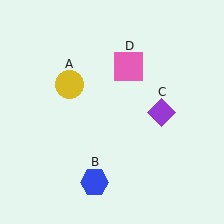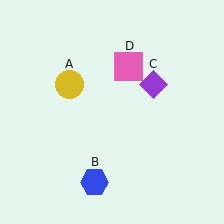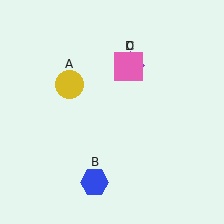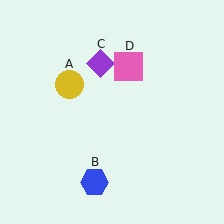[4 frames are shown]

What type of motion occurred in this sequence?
The purple diamond (object C) rotated counterclockwise around the center of the scene.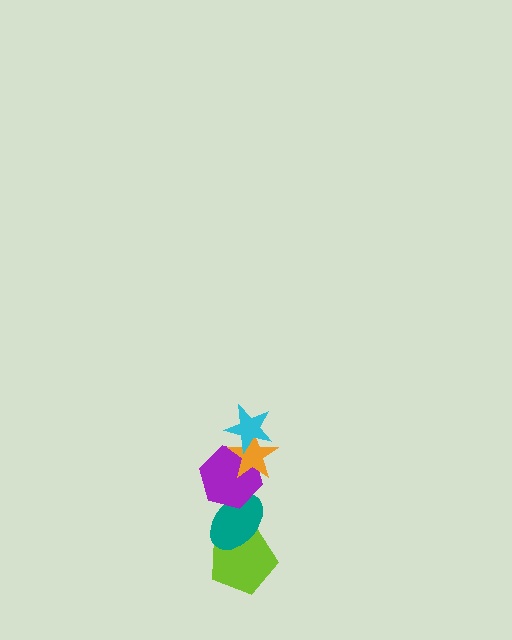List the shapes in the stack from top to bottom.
From top to bottom: the cyan star, the orange star, the purple hexagon, the teal ellipse, the lime pentagon.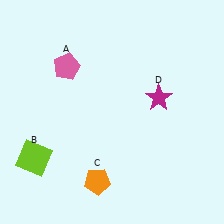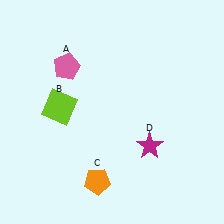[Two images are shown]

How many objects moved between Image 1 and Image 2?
2 objects moved between the two images.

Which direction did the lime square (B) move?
The lime square (B) moved up.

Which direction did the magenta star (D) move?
The magenta star (D) moved down.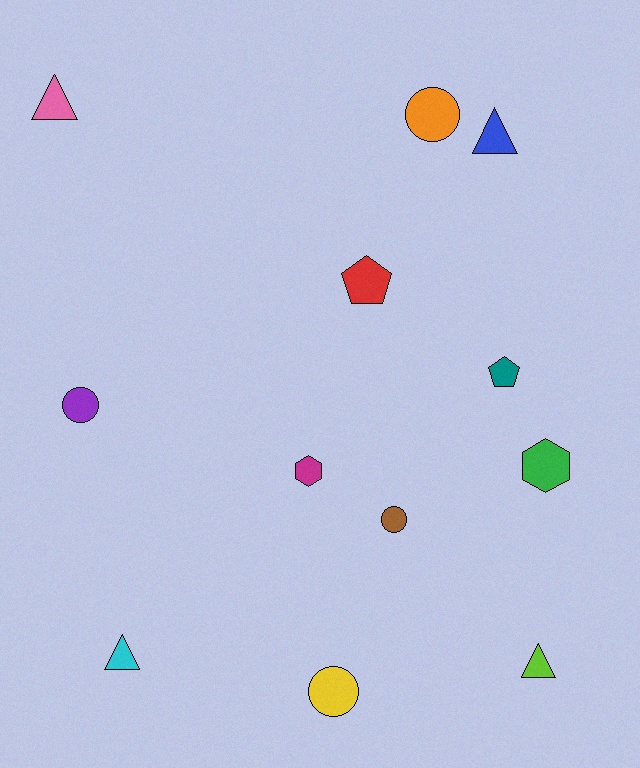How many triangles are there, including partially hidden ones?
There are 4 triangles.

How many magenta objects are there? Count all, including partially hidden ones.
There is 1 magenta object.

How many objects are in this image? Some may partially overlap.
There are 12 objects.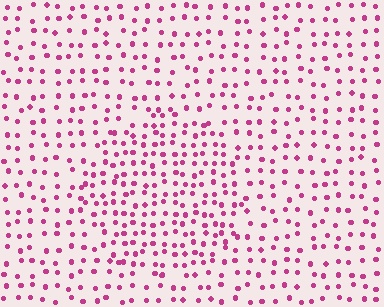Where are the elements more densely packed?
The elements are more densely packed inside the circle boundary.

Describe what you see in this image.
The image contains small magenta elements arranged at two different densities. A circle-shaped region is visible where the elements are more densely packed than the surrounding area.